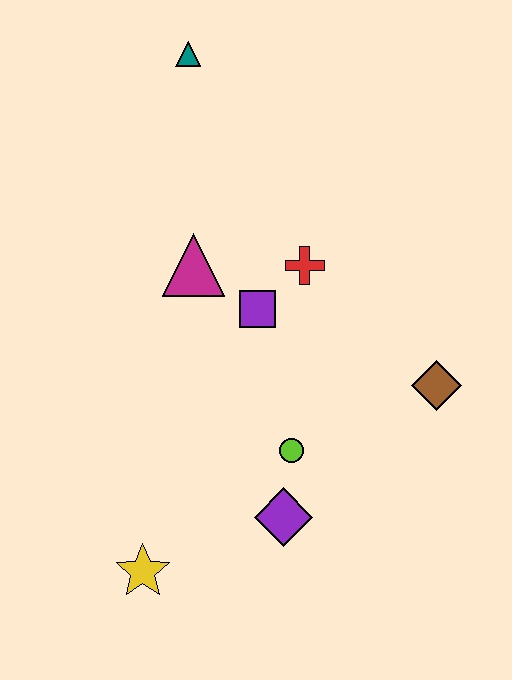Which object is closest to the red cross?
The purple square is closest to the red cross.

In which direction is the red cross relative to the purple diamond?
The red cross is above the purple diamond.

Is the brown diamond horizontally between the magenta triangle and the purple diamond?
No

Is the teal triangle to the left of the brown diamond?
Yes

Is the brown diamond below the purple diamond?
No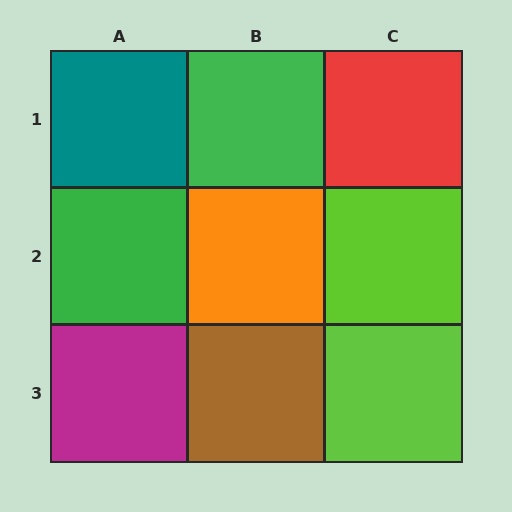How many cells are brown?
1 cell is brown.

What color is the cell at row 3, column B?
Brown.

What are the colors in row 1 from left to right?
Teal, green, red.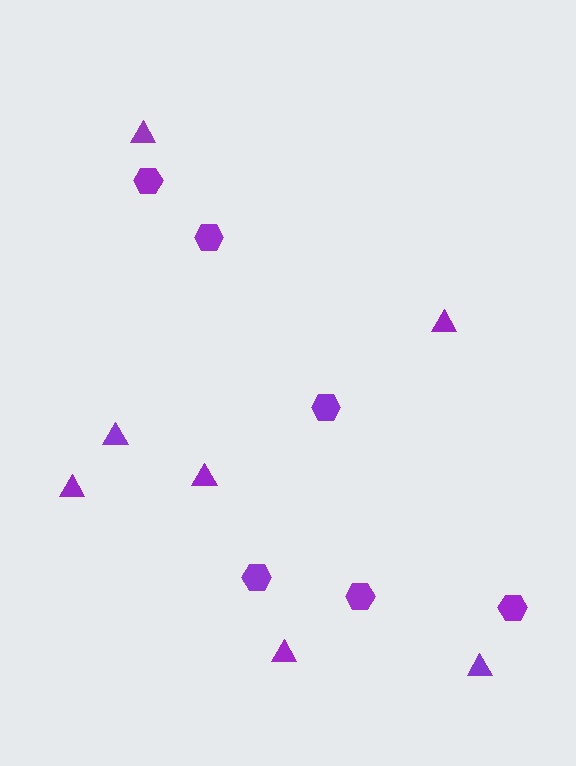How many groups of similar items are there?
There are 2 groups: one group of triangles (7) and one group of hexagons (6).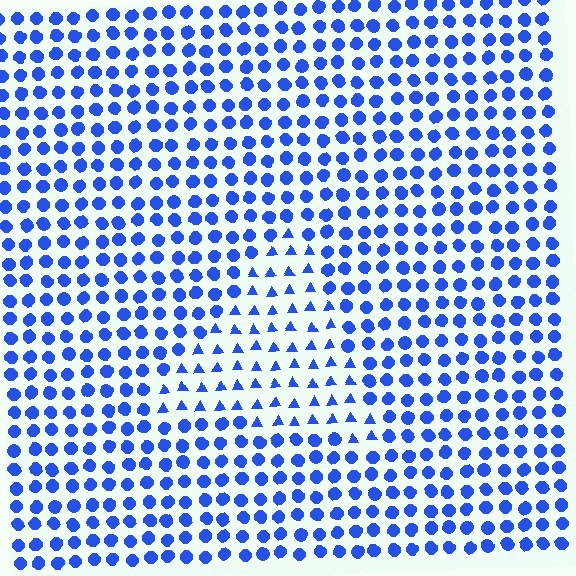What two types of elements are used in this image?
The image uses triangles inside the triangle region and circles outside it.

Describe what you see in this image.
The image is filled with small blue elements arranged in a uniform grid. A triangle-shaped region contains triangles, while the surrounding area contains circles. The boundary is defined purely by the change in element shape.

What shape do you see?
I see a triangle.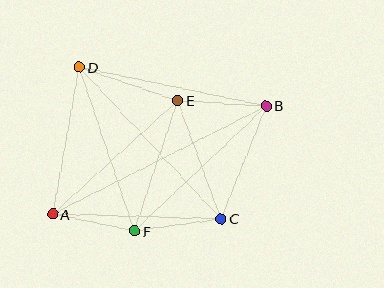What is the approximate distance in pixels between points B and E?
The distance between B and E is approximately 88 pixels.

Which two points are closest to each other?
Points A and F are closest to each other.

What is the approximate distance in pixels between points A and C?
The distance between A and C is approximately 169 pixels.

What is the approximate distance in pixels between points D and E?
The distance between D and E is approximately 104 pixels.